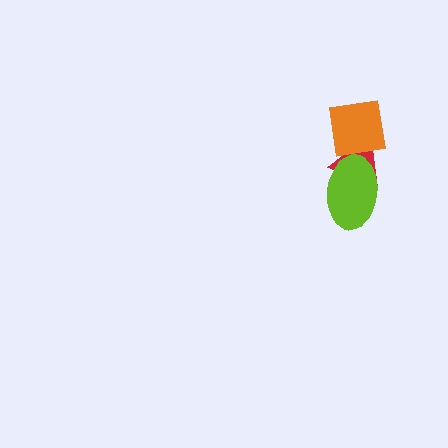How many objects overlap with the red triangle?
2 objects overlap with the red triangle.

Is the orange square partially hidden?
No, no other shape covers it.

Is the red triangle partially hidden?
Yes, it is partially covered by another shape.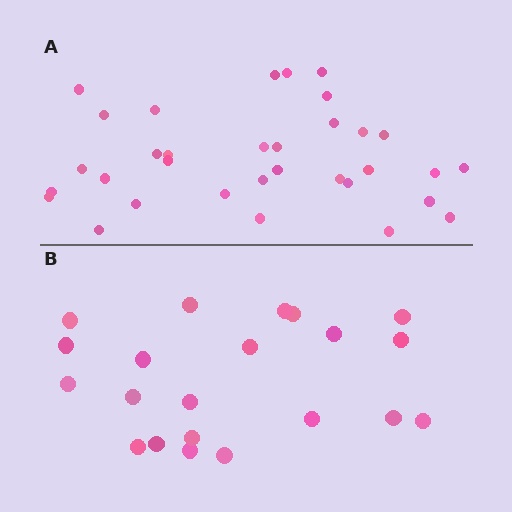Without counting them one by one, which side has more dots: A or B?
Region A (the top region) has more dots.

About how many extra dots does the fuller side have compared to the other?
Region A has roughly 12 or so more dots than region B.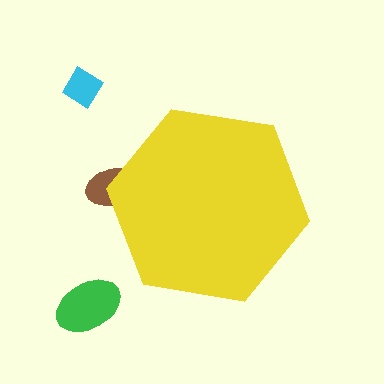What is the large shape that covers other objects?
A yellow hexagon.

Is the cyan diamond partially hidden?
No, the cyan diamond is fully visible.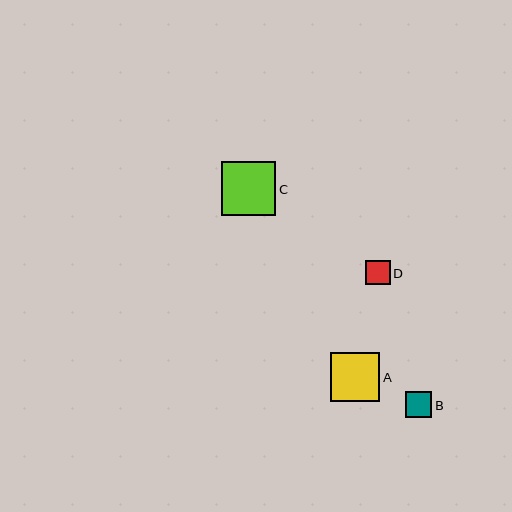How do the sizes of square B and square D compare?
Square B and square D are approximately the same size.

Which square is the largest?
Square C is the largest with a size of approximately 54 pixels.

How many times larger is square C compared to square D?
Square C is approximately 2.2 times the size of square D.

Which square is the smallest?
Square D is the smallest with a size of approximately 24 pixels.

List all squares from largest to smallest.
From largest to smallest: C, A, B, D.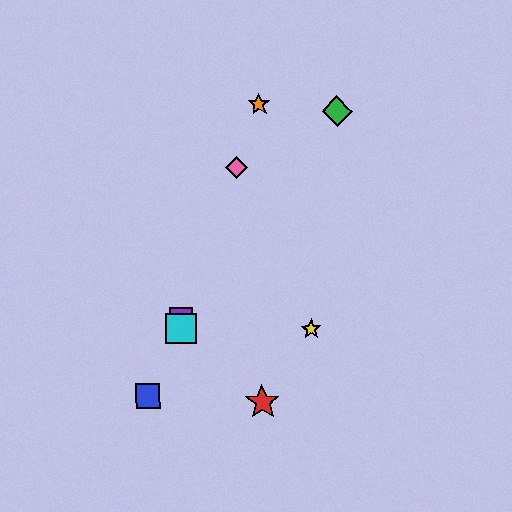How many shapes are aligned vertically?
2 shapes (the purple square, the cyan square) are aligned vertically.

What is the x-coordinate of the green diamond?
The green diamond is at x≈337.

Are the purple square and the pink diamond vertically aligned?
No, the purple square is at x≈181 and the pink diamond is at x≈236.